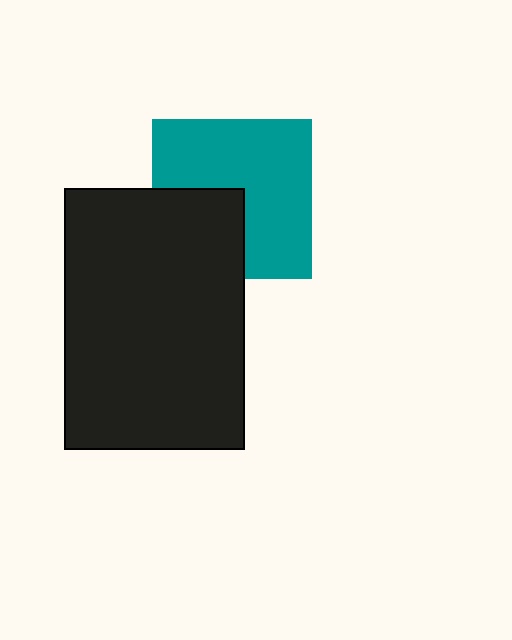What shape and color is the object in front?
The object in front is a black rectangle.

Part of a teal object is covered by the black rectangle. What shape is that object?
It is a square.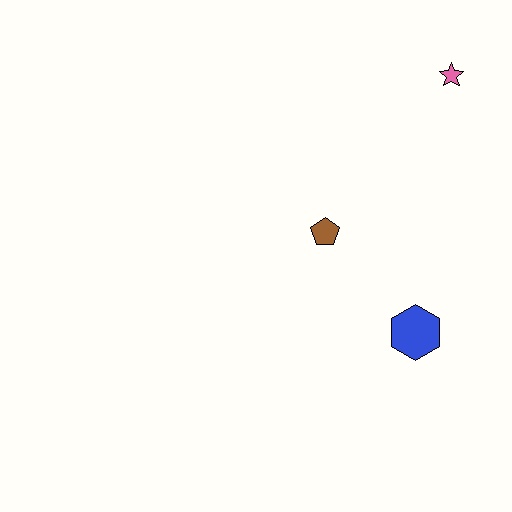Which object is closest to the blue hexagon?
The brown pentagon is closest to the blue hexagon.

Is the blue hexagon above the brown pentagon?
No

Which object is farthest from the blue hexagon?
The pink star is farthest from the blue hexagon.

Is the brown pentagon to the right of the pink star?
No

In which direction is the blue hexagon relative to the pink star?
The blue hexagon is below the pink star.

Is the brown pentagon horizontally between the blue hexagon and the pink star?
No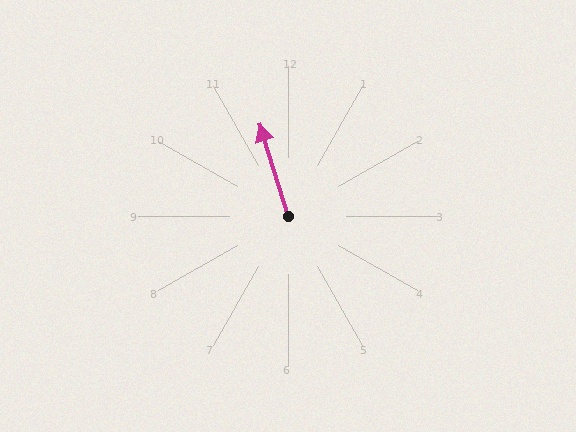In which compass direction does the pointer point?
North.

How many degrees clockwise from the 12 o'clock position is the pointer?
Approximately 343 degrees.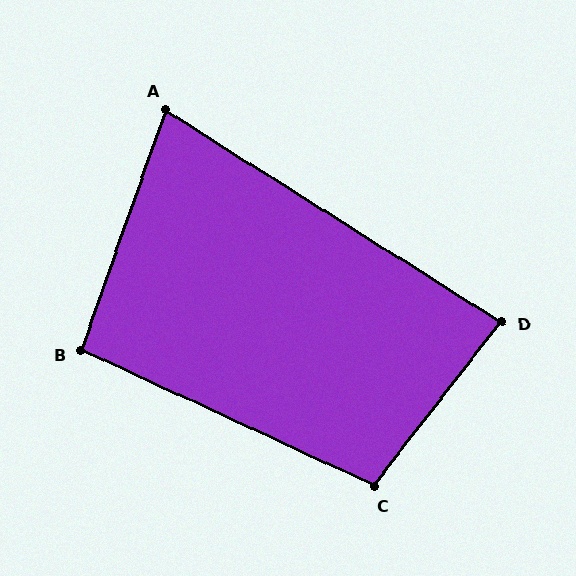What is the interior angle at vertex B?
Approximately 95 degrees (obtuse).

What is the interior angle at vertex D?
Approximately 85 degrees (acute).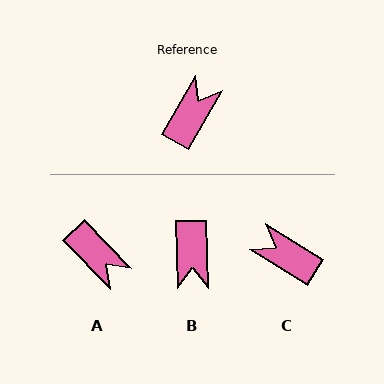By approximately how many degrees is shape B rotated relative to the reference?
Approximately 148 degrees clockwise.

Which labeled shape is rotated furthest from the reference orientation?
B, about 148 degrees away.